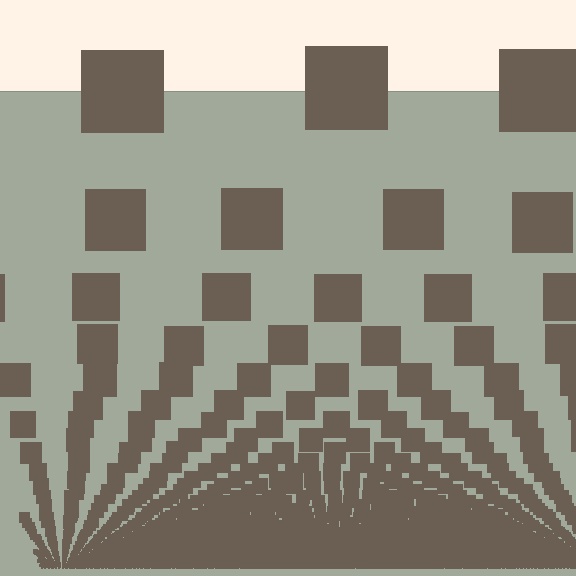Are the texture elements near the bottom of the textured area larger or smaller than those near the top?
Smaller. The gradient is inverted — elements near the bottom are smaller and denser.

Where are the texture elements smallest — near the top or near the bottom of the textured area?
Near the bottom.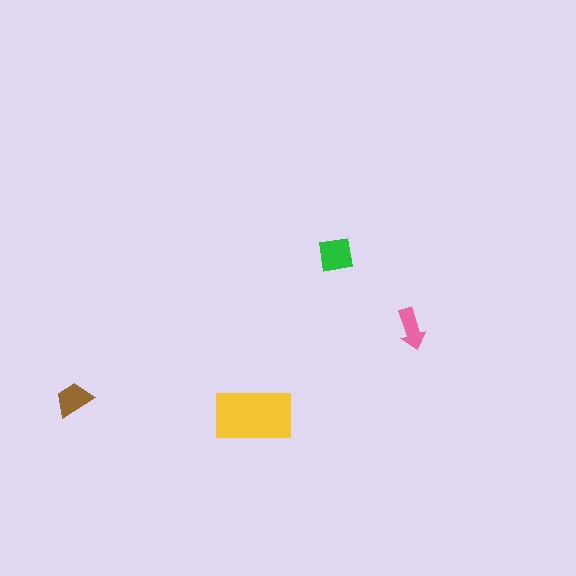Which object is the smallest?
The pink arrow.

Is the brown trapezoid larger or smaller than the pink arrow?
Larger.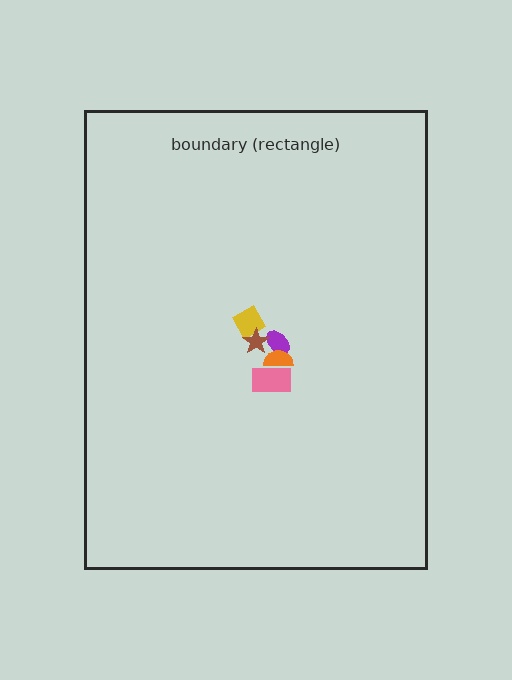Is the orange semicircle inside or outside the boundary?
Inside.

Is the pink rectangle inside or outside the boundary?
Inside.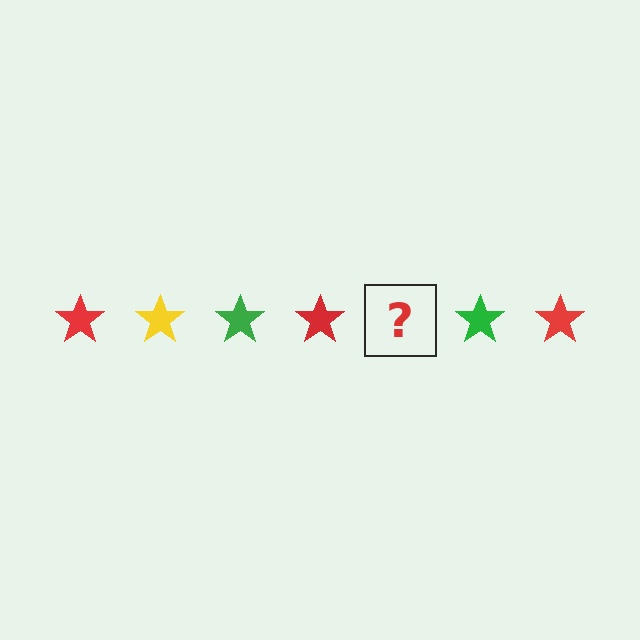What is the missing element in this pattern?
The missing element is a yellow star.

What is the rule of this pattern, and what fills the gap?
The rule is that the pattern cycles through red, yellow, green stars. The gap should be filled with a yellow star.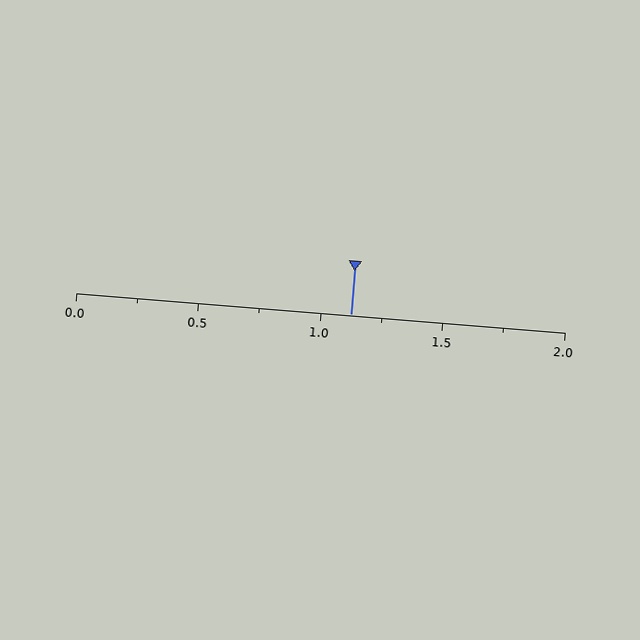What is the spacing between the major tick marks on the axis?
The major ticks are spaced 0.5 apart.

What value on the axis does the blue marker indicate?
The marker indicates approximately 1.12.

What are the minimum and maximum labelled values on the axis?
The axis runs from 0.0 to 2.0.